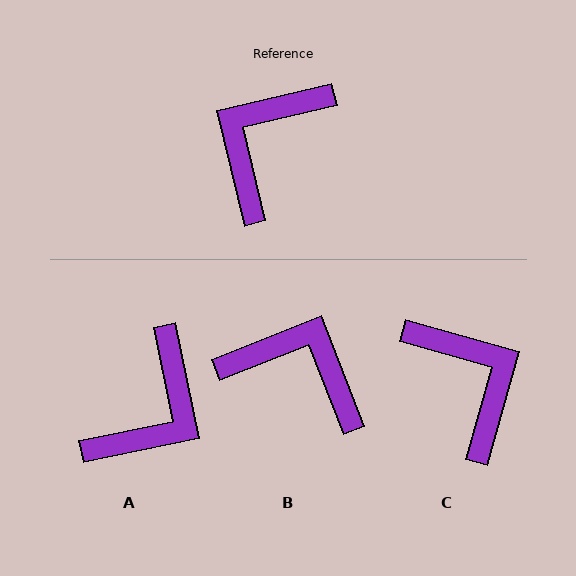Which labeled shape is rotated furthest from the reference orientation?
A, about 178 degrees away.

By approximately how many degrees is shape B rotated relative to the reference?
Approximately 82 degrees clockwise.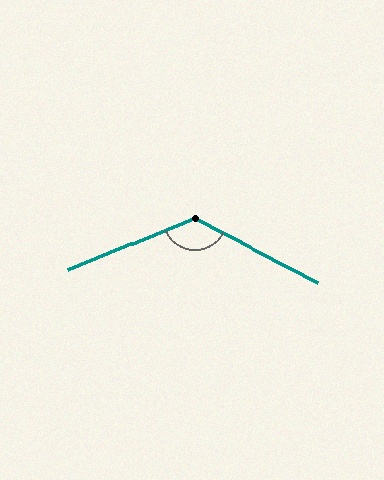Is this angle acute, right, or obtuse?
It is obtuse.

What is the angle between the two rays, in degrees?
Approximately 130 degrees.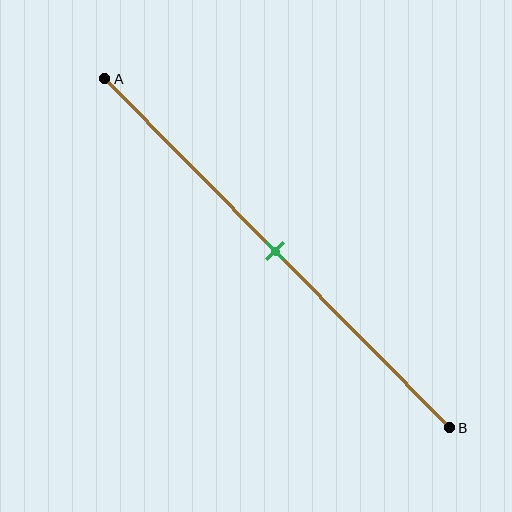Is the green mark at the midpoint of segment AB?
Yes, the mark is approximately at the midpoint.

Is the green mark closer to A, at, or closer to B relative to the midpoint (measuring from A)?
The green mark is approximately at the midpoint of segment AB.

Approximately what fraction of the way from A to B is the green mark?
The green mark is approximately 50% of the way from A to B.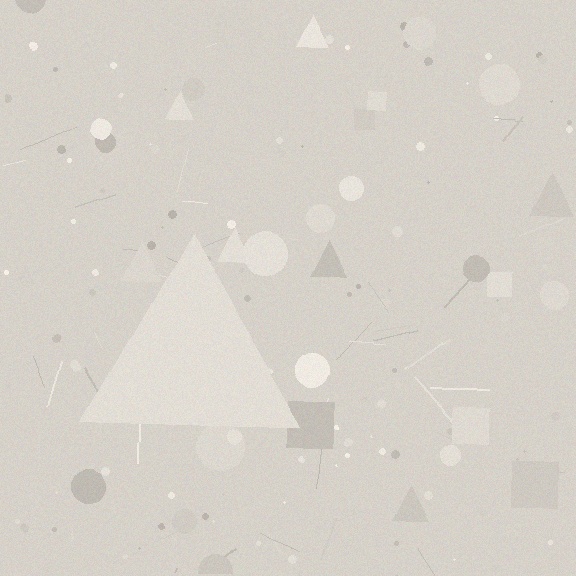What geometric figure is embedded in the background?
A triangle is embedded in the background.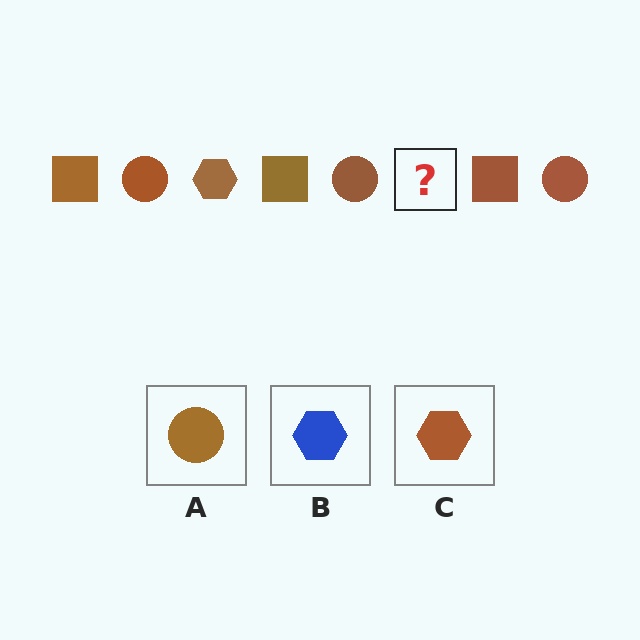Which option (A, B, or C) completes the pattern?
C.